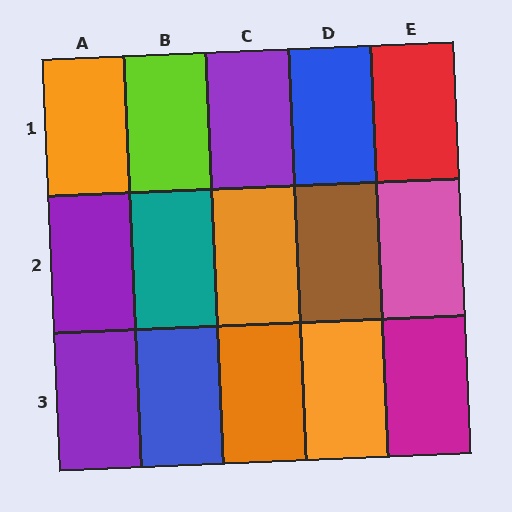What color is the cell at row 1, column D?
Blue.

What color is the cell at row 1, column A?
Orange.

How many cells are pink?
1 cell is pink.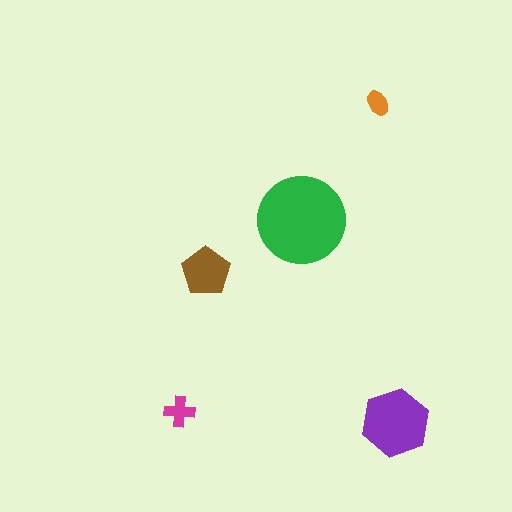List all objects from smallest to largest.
The orange ellipse, the magenta cross, the brown pentagon, the purple hexagon, the green circle.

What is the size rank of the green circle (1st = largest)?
1st.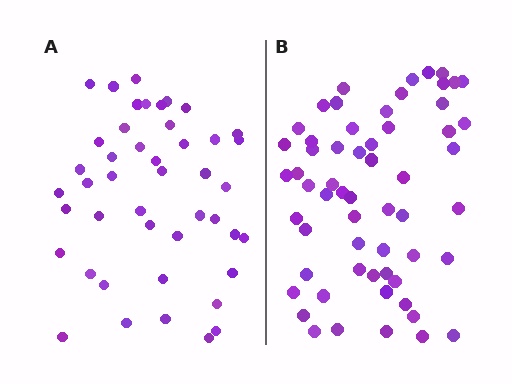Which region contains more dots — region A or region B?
Region B (the right region) has more dots.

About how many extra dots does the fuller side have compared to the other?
Region B has approximately 15 more dots than region A.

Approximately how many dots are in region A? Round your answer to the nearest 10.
About 40 dots. (The exact count is 45, which rounds to 40.)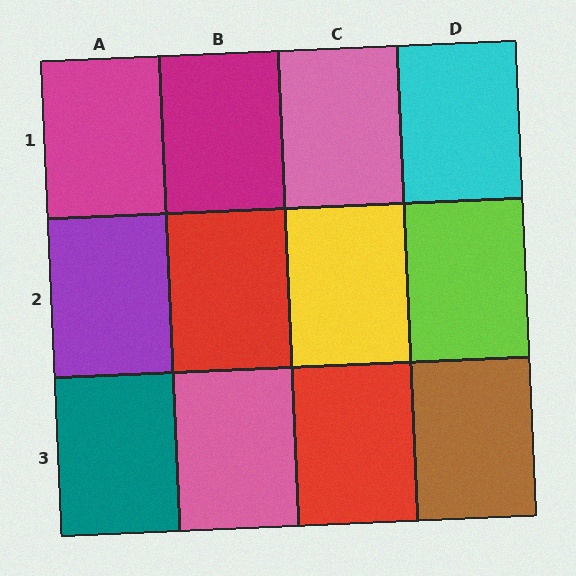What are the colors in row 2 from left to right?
Purple, red, yellow, lime.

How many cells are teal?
1 cell is teal.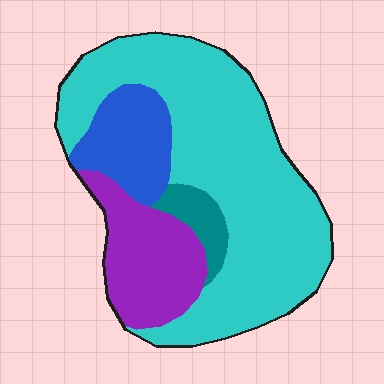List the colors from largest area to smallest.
From largest to smallest: cyan, purple, blue, teal.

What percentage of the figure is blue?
Blue takes up about one eighth (1/8) of the figure.